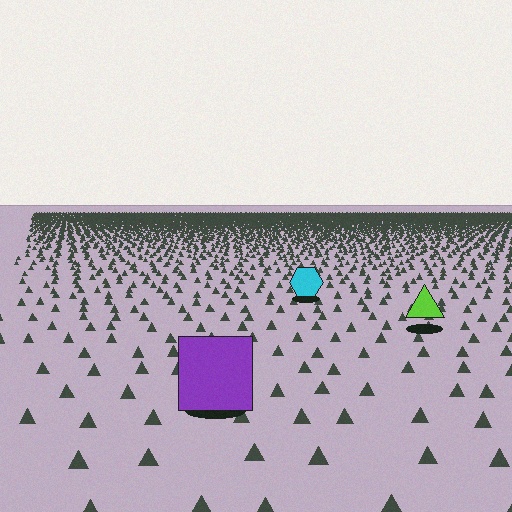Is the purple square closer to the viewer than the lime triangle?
Yes. The purple square is closer — you can tell from the texture gradient: the ground texture is coarser near it.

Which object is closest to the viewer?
The purple square is closest. The texture marks near it are larger and more spread out.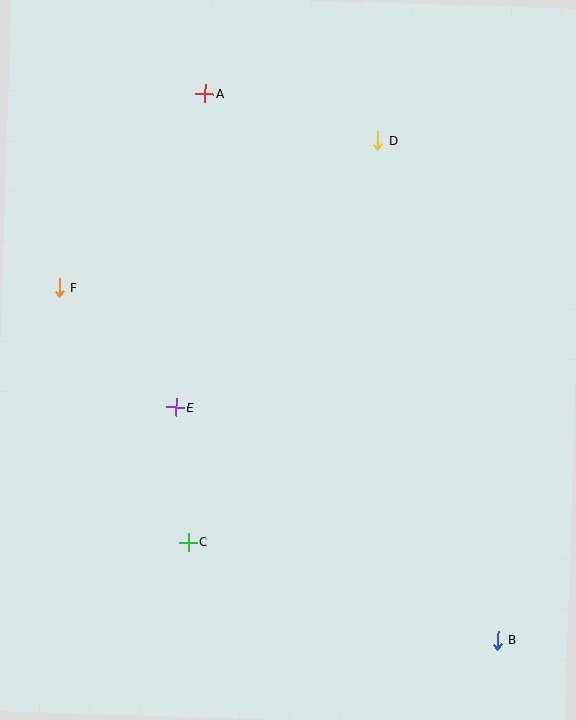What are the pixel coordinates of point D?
Point D is at (378, 141).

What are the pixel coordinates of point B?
Point B is at (497, 640).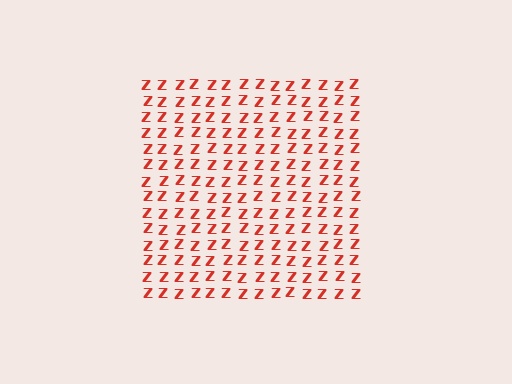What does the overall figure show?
The overall figure shows a square.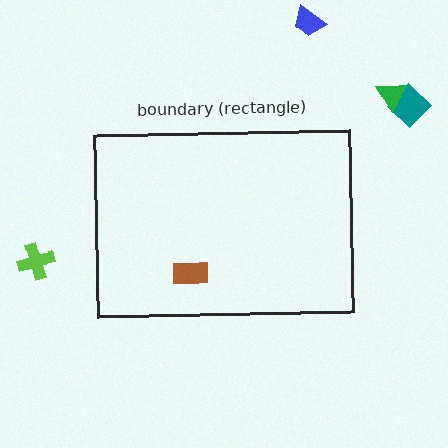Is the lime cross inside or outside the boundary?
Outside.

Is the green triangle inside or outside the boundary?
Outside.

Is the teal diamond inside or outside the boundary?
Outside.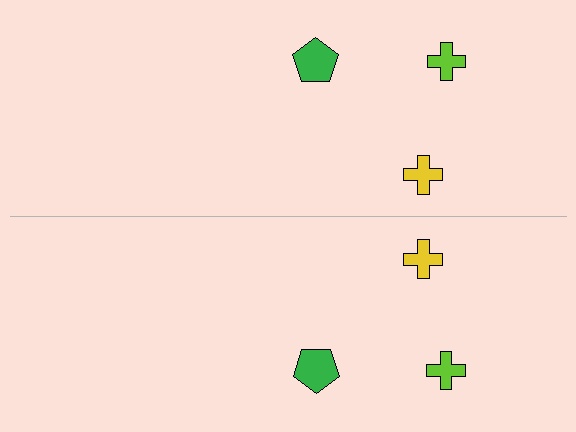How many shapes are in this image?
There are 6 shapes in this image.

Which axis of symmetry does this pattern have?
The pattern has a horizontal axis of symmetry running through the center of the image.